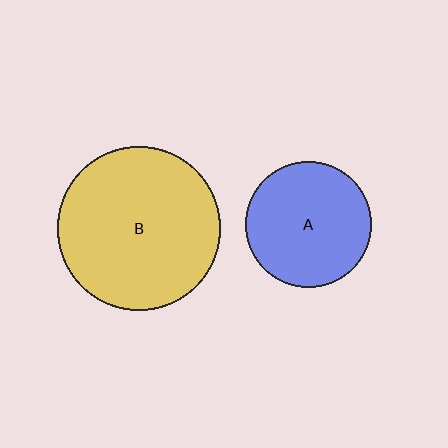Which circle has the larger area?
Circle B (yellow).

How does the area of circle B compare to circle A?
Approximately 1.7 times.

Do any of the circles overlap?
No, none of the circles overlap.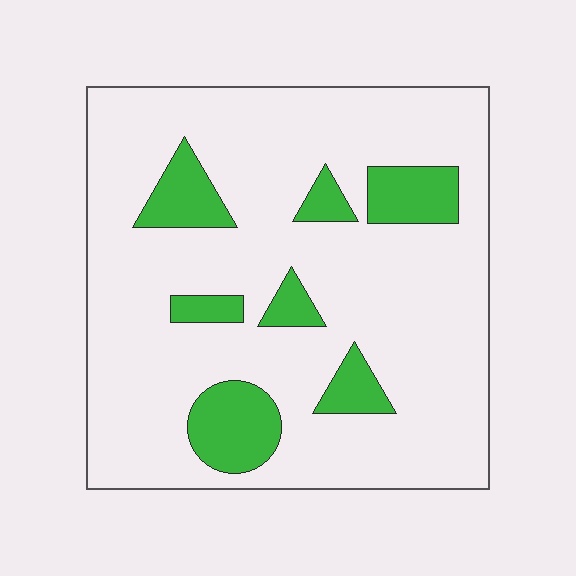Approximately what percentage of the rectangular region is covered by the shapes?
Approximately 15%.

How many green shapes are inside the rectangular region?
7.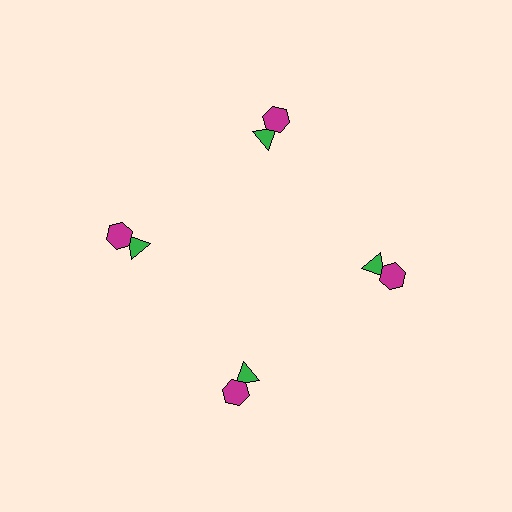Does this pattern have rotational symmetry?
Yes, this pattern has 4-fold rotational symmetry. It looks the same after rotating 90 degrees around the center.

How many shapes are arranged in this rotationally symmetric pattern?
There are 8 shapes, arranged in 4 groups of 2.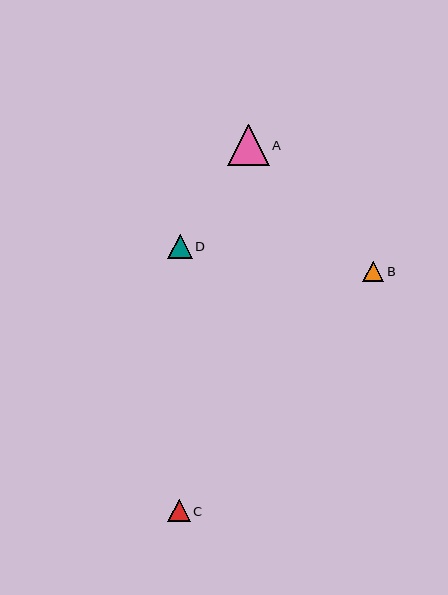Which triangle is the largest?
Triangle A is the largest with a size of approximately 41 pixels.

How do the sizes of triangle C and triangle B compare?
Triangle C and triangle B are approximately the same size.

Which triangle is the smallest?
Triangle B is the smallest with a size of approximately 21 pixels.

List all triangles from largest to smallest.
From largest to smallest: A, D, C, B.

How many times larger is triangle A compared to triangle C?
Triangle A is approximately 1.9 times the size of triangle C.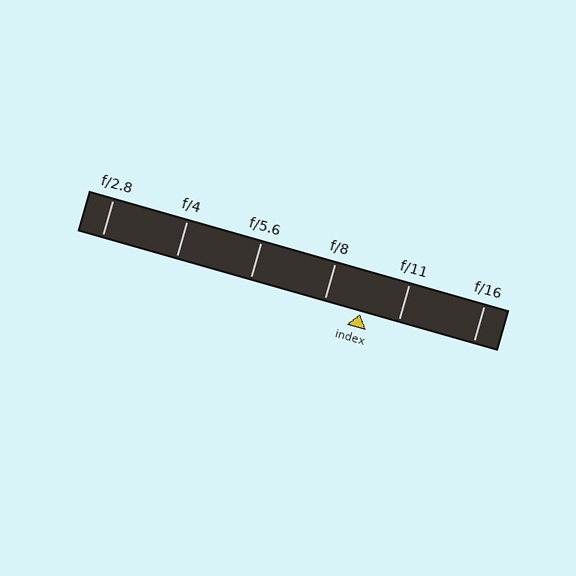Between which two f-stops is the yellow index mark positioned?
The index mark is between f/8 and f/11.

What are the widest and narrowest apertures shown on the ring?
The widest aperture shown is f/2.8 and the narrowest is f/16.